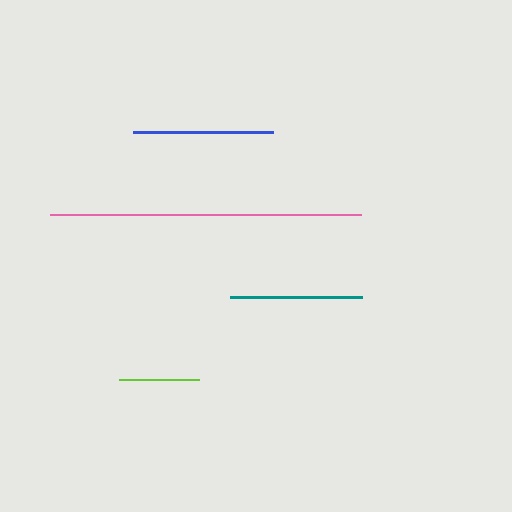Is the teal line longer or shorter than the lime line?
The teal line is longer than the lime line.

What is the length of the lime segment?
The lime segment is approximately 80 pixels long.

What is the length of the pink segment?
The pink segment is approximately 311 pixels long.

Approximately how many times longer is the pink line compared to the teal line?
The pink line is approximately 2.4 times the length of the teal line.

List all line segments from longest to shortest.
From longest to shortest: pink, blue, teal, lime.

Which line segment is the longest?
The pink line is the longest at approximately 311 pixels.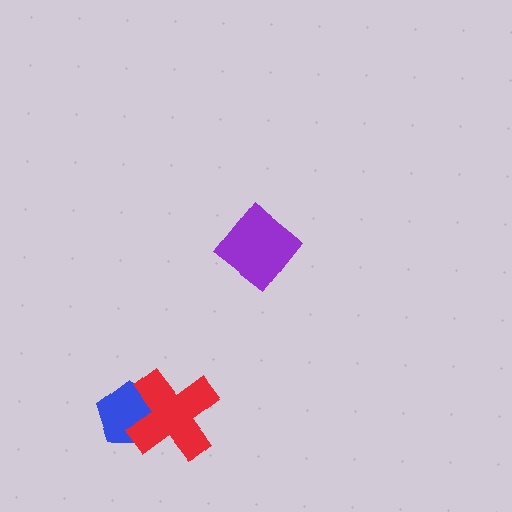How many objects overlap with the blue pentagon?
1 object overlaps with the blue pentagon.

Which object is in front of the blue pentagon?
The red cross is in front of the blue pentagon.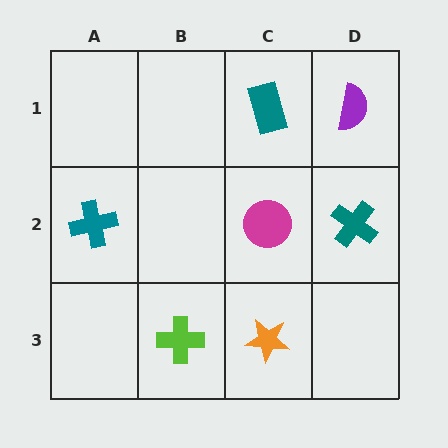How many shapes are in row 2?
3 shapes.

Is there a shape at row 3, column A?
No, that cell is empty.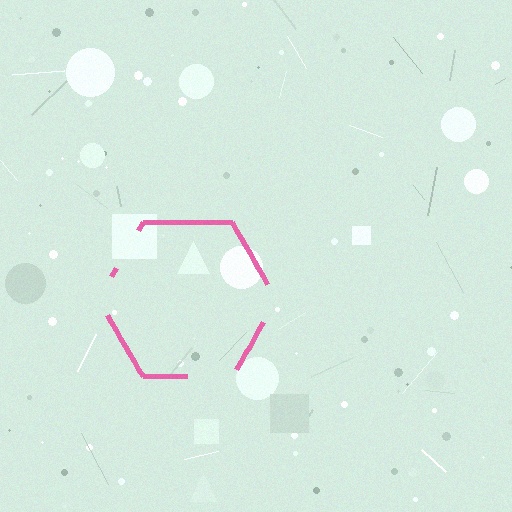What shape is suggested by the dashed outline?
The dashed outline suggests a hexagon.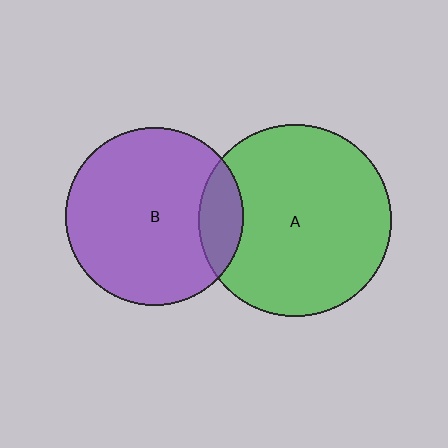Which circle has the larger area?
Circle A (green).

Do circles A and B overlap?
Yes.